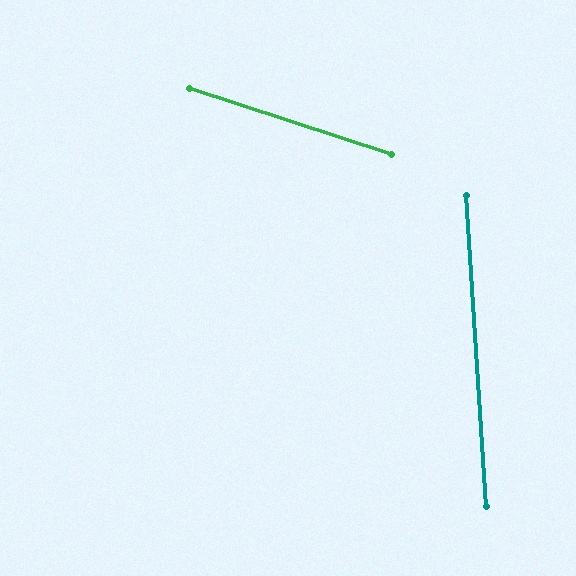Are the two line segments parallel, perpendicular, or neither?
Neither parallel nor perpendicular — they differ by about 68°.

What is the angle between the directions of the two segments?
Approximately 68 degrees.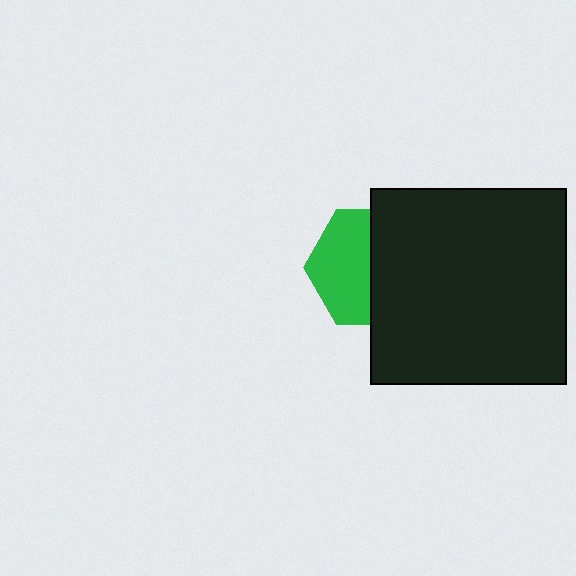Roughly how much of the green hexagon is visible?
About half of it is visible (roughly 50%).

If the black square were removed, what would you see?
You would see the complete green hexagon.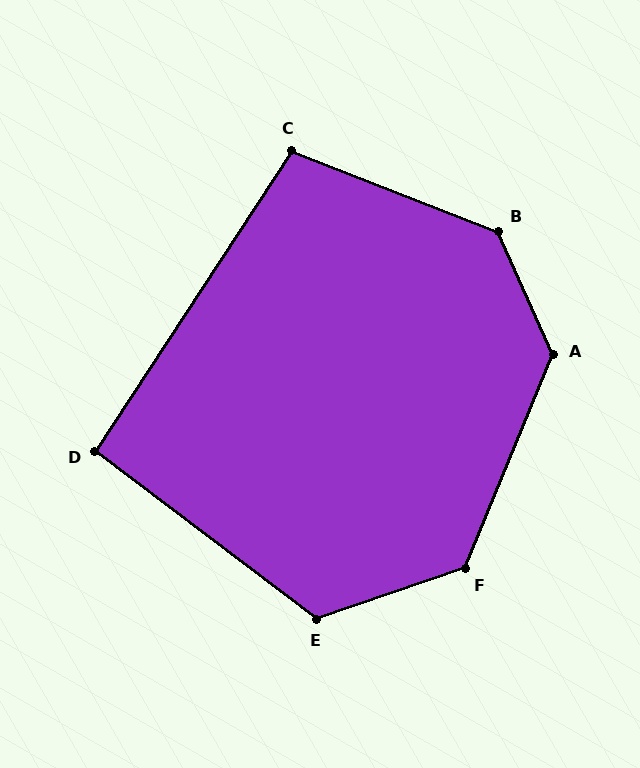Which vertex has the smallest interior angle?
D, at approximately 94 degrees.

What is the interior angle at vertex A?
Approximately 134 degrees (obtuse).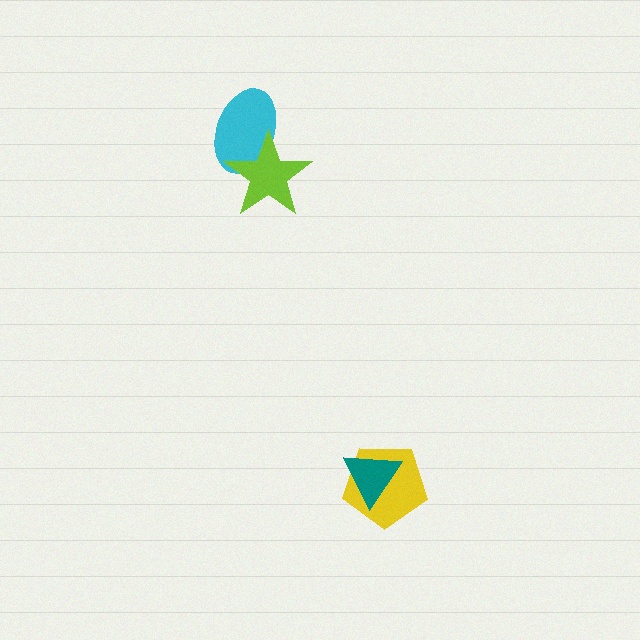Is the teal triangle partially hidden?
No, no other shape covers it.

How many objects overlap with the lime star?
1 object overlaps with the lime star.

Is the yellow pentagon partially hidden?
Yes, it is partially covered by another shape.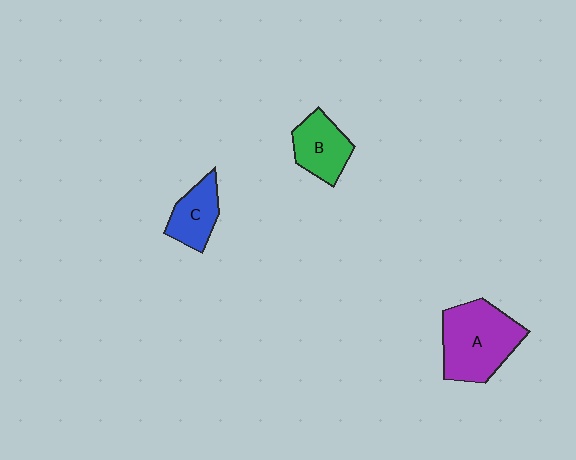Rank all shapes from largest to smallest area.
From largest to smallest: A (purple), B (green), C (blue).